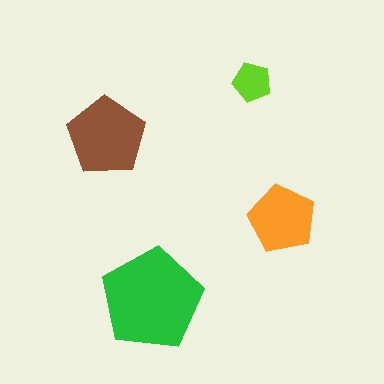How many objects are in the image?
There are 4 objects in the image.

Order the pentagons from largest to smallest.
the green one, the brown one, the orange one, the lime one.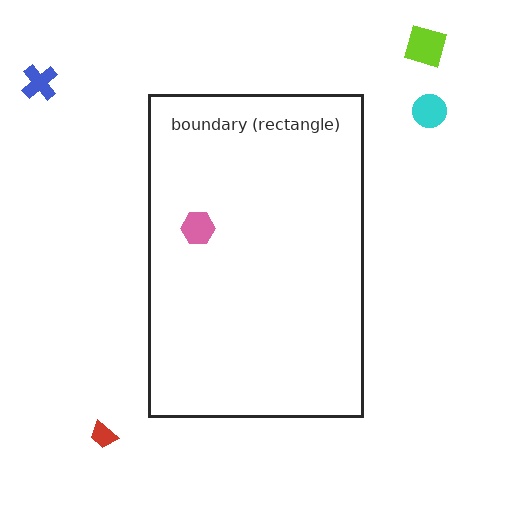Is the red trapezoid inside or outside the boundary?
Outside.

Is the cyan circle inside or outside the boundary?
Outside.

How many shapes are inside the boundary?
1 inside, 4 outside.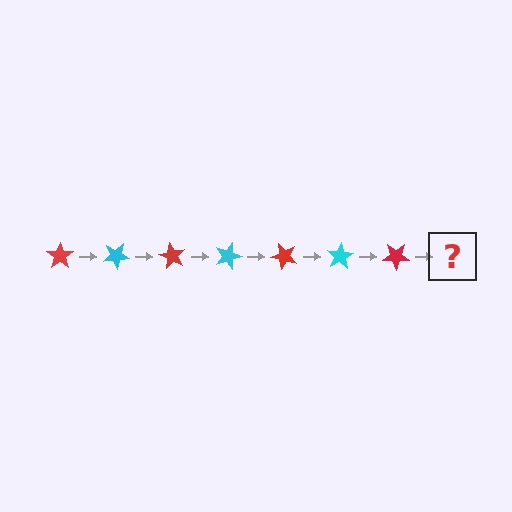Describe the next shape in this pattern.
It should be a cyan star, rotated 210 degrees from the start.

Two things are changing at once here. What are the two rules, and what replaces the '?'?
The two rules are that it rotates 30 degrees each step and the color cycles through red and cyan. The '?' should be a cyan star, rotated 210 degrees from the start.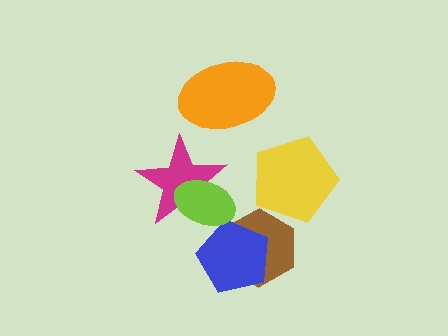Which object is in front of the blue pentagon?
The lime ellipse is in front of the blue pentagon.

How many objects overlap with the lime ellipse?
2 objects overlap with the lime ellipse.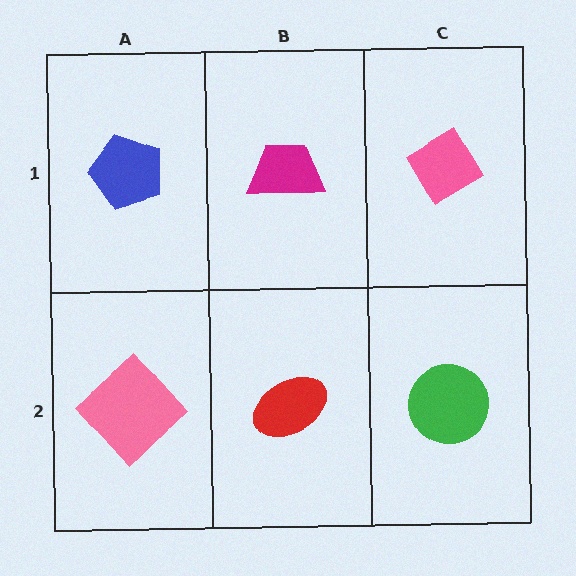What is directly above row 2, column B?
A magenta trapezoid.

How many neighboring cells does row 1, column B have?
3.